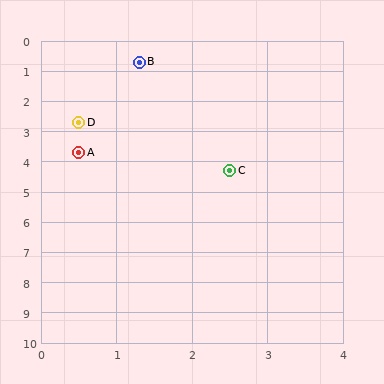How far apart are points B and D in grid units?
Points B and D are about 2.2 grid units apart.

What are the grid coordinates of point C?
Point C is at approximately (2.5, 4.3).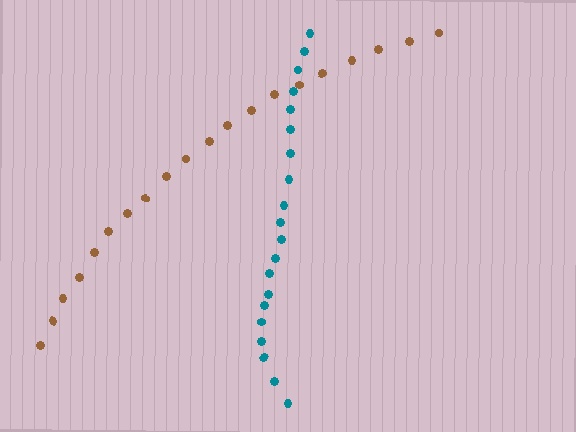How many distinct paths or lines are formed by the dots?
There are 2 distinct paths.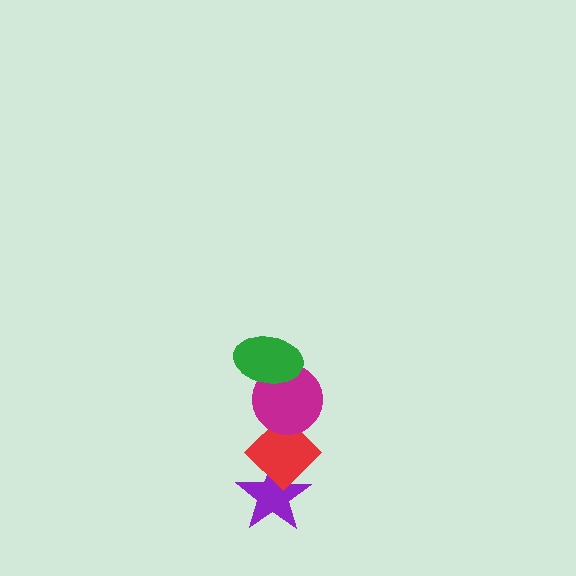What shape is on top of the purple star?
The red diamond is on top of the purple star.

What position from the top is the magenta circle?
The magenta circle is 2nd from the top.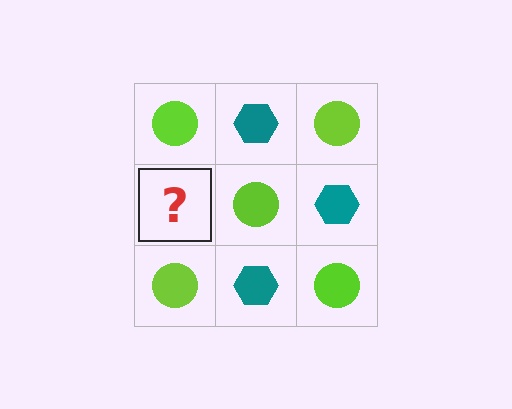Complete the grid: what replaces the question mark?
The question mark should be replaced with a teal hexagon.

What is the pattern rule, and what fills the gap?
The rule is that it alternates lime circle and teal hexagon in a checkerboard pattern. The gap should be filled with a teal hexagon.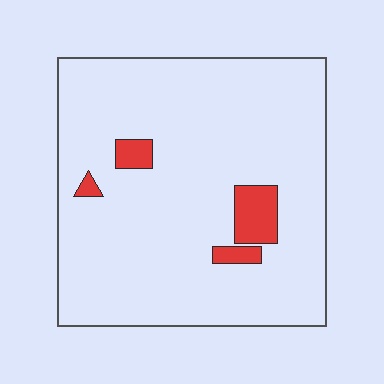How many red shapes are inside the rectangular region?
4.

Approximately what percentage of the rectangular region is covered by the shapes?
Approximately 5%.